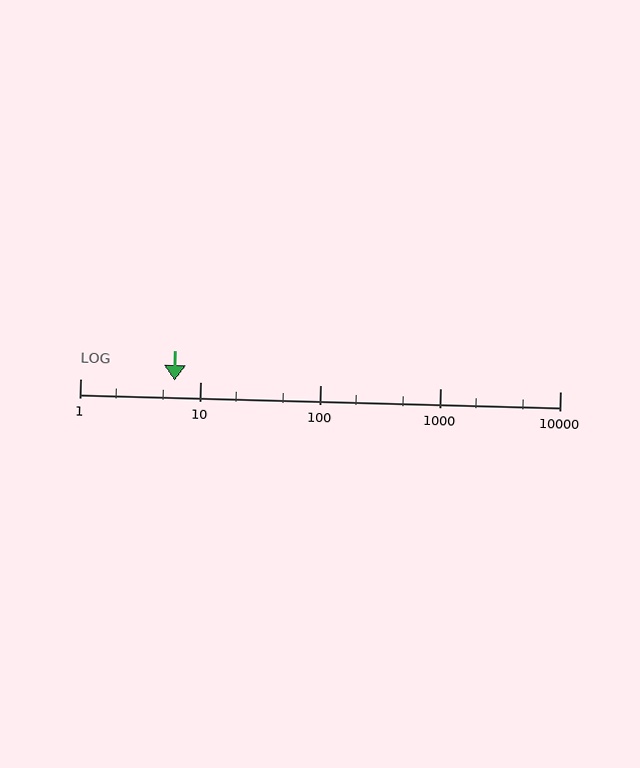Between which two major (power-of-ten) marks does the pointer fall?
The pointer is between 1 and 10.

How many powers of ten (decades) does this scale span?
The scale spans 4 decades, from 1 to 10000.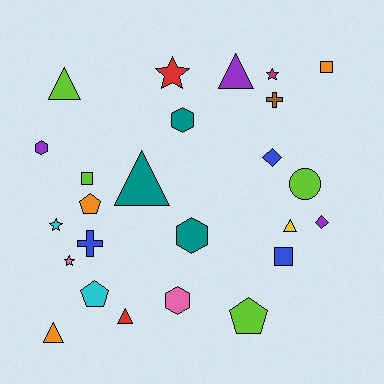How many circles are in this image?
There is 1 circle.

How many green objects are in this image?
There are no green objects.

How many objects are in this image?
There are 25 objects.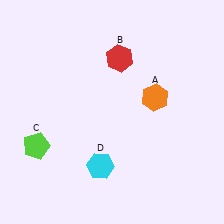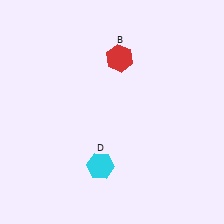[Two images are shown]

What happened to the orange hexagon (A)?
The orange hexagon (A) was removed in Image 2. It was in the top-right area of Image 1.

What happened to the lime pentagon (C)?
The lime pentagon (C) was removed in Image 2. It was in the bottom-left area of Image 1.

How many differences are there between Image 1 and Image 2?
There are 2 differences between the two images.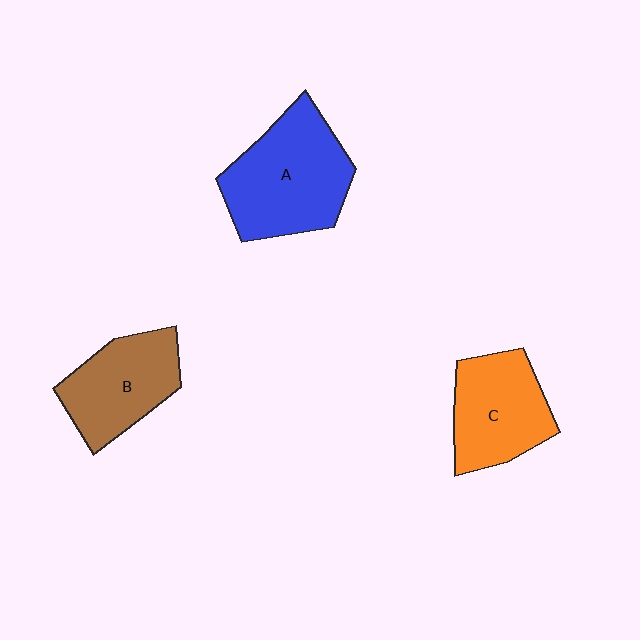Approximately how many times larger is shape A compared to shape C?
Approximately 1.3 times.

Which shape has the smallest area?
Shape B (brown).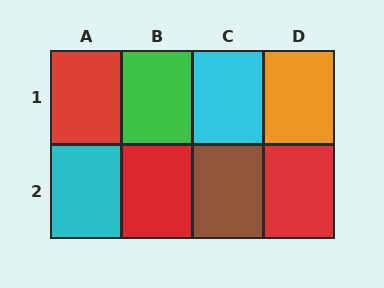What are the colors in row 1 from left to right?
Red, green, cyan, orange.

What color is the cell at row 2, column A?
Cyan.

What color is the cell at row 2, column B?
Red.